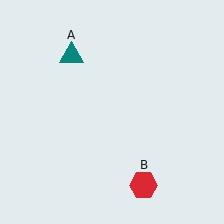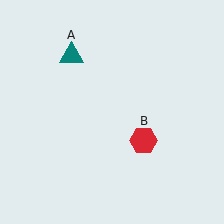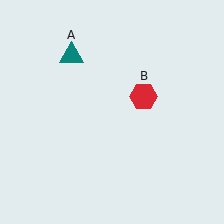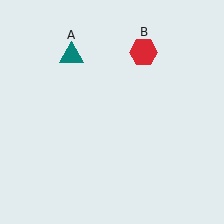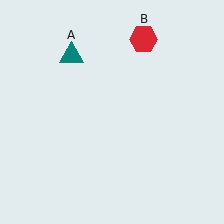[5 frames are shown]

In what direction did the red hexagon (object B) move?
The red hexagon (object B) moved up.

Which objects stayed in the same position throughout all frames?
Teal triangle (object A) remained stationary.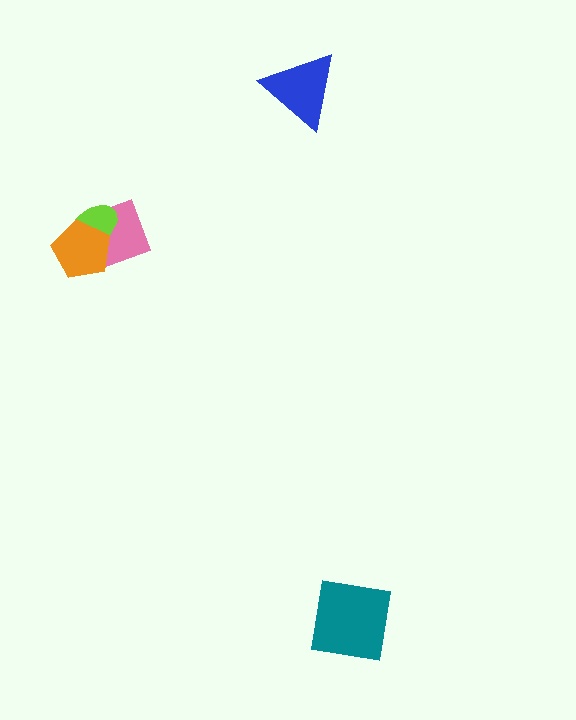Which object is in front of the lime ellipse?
The orange pentagon is in front of the lime ellipse.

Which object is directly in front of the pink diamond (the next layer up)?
The lime ellipse is directly in front of the pink diamond.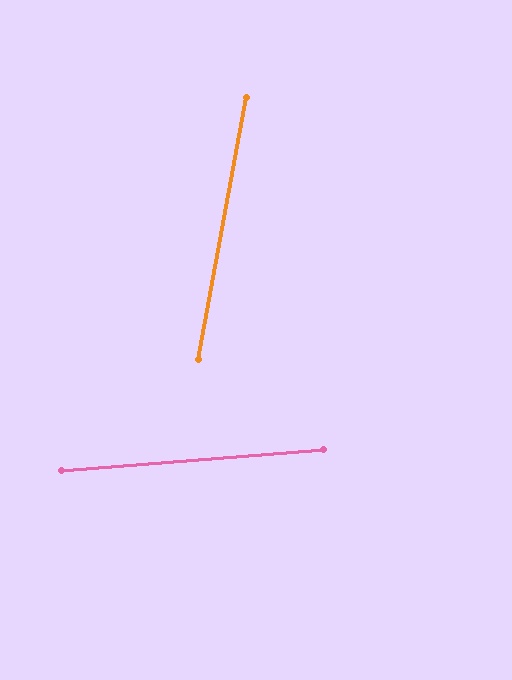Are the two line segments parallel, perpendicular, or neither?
Neither parallel nor perpendicular — they differ by about 75°.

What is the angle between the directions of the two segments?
Approximately 75 degrees.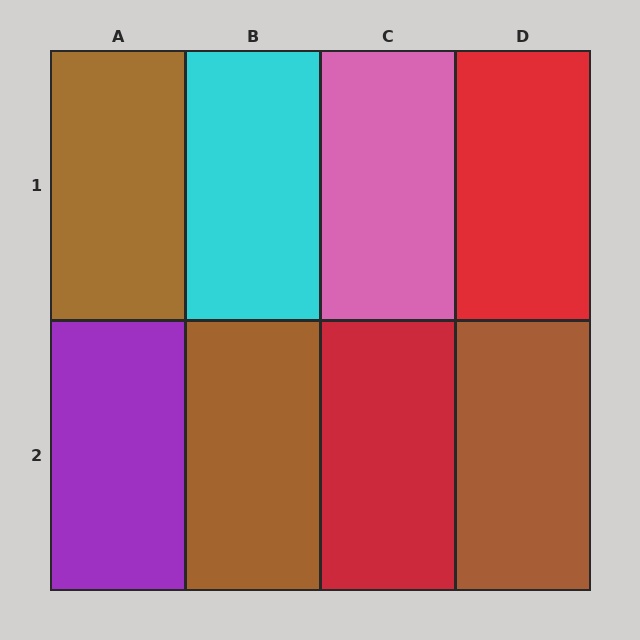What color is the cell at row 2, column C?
Red.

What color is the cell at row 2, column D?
Brown.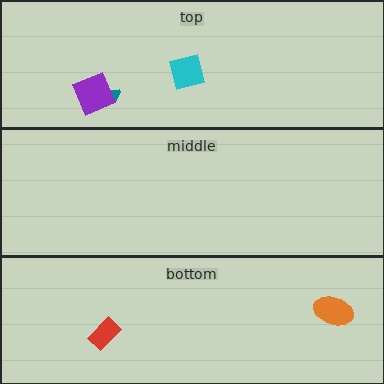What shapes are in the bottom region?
The orange ellipse, the red rectangle.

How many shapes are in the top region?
3.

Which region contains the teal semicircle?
The top region.